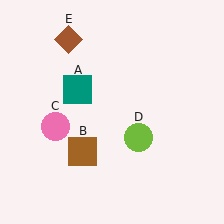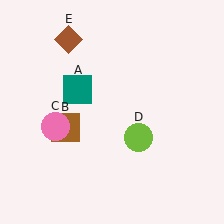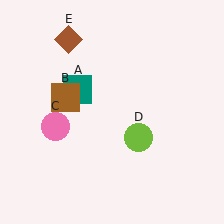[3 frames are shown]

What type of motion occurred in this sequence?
The brown square (object B) rotated clockwise around the center of the scene.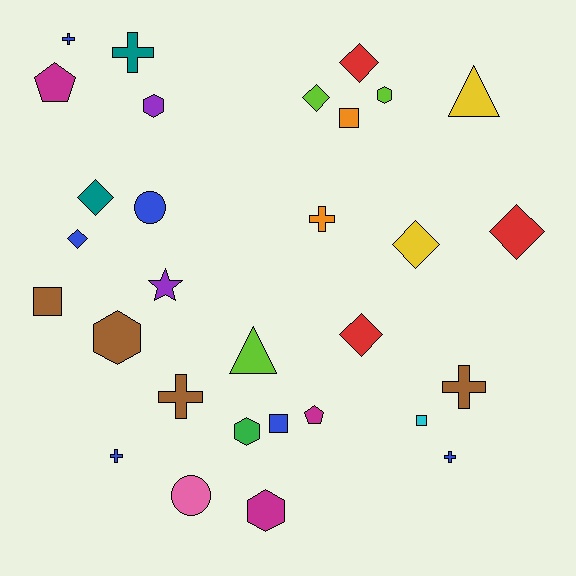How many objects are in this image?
There are 30 objects.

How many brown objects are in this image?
There are 4 brown objects.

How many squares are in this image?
There are 4 squares.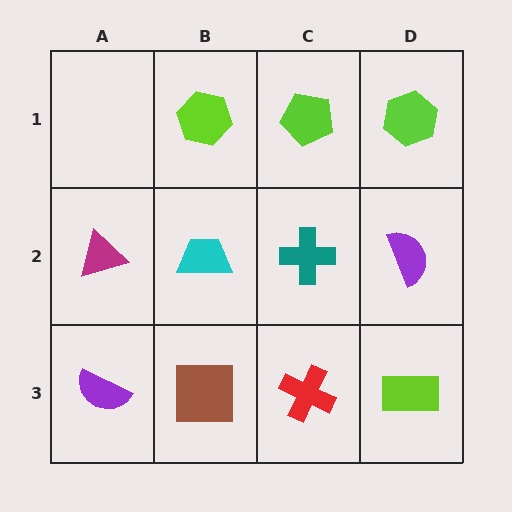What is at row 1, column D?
A lime hexagon.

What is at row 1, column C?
A lime pentagon.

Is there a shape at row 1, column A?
No, that cell is empty.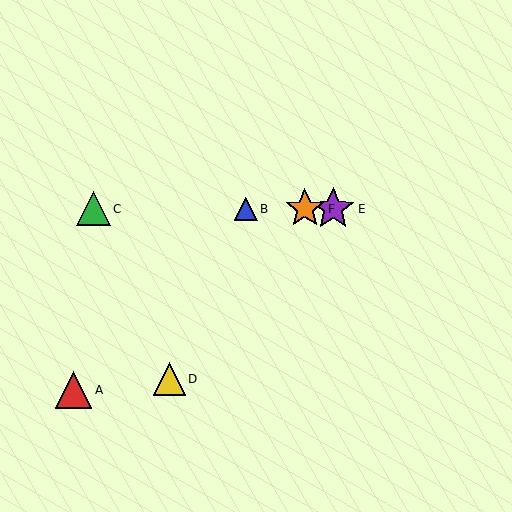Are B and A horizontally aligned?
No, B is at y≈209 and A is at y≈390.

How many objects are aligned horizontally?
4 objects (B, C, E, F) are aligned horizontally.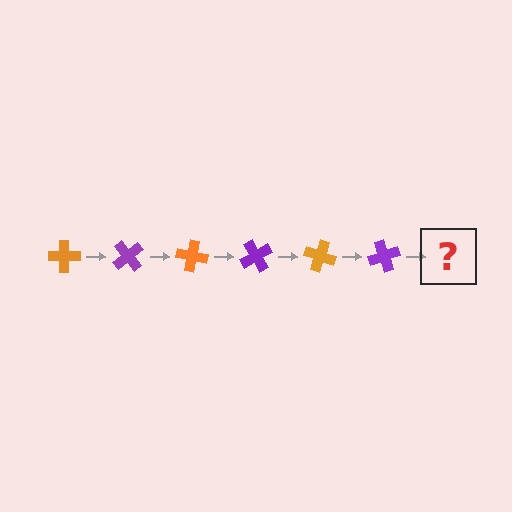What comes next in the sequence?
The next element should be an orange cross, rotated 300 degrees from the start.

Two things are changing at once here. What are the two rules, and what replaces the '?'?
The two rules are that it rotates 50 degrees each step and the color cycles through orange and purple. The '?' should be an orange cross, rotated 300 degrees from the start.